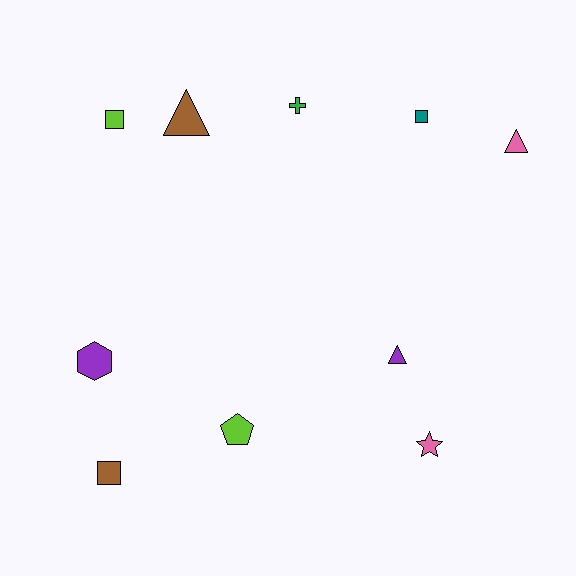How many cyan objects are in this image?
There are no cyan objects.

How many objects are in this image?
There are 10 objects.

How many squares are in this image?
There are 3 squares.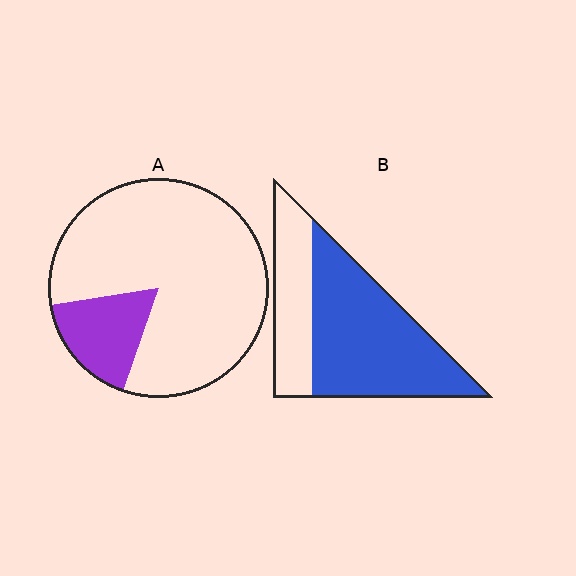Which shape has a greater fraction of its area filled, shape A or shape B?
Shape B.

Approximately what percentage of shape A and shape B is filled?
A is approximately 15% and B is approximately 70%.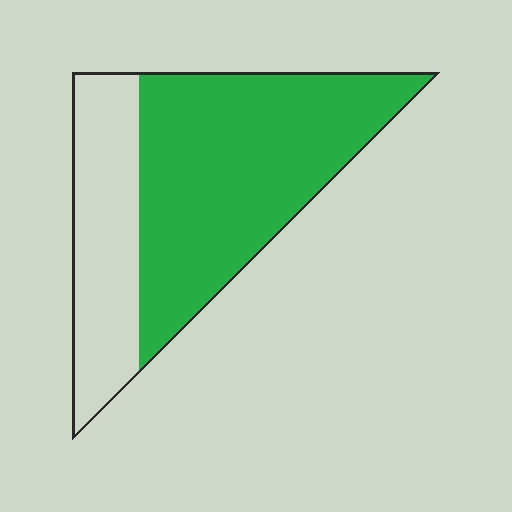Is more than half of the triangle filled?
Yes.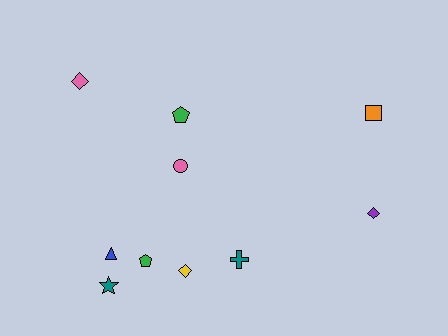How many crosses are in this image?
There is 1 cross.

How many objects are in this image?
There are 10 objects.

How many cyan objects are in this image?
There are no cyan objects.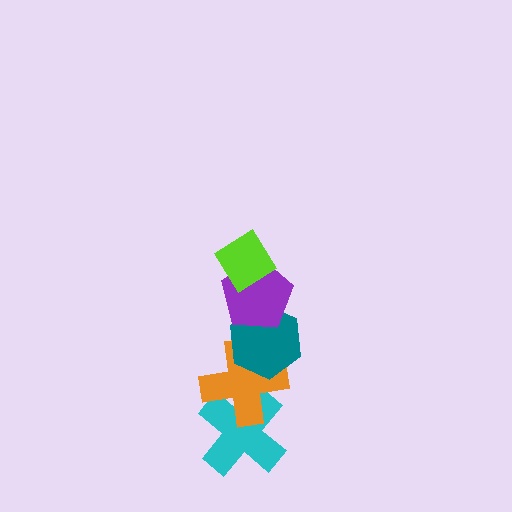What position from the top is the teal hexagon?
The teal hexagon is 3rd from the top.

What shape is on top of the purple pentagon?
The lime diamond is on top of the purple pentagon.